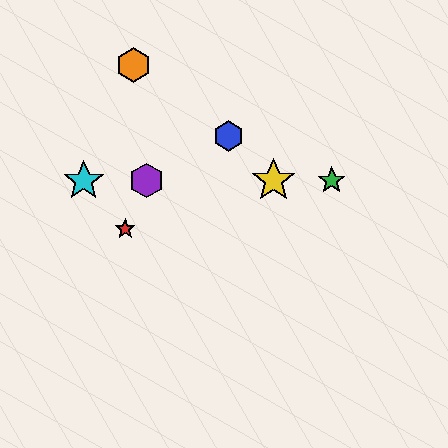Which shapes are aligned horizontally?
The green star, the yellow star, the purple hexagon, the cyan star are aligned horizontally.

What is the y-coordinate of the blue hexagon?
The blue hexagon is at y≈136.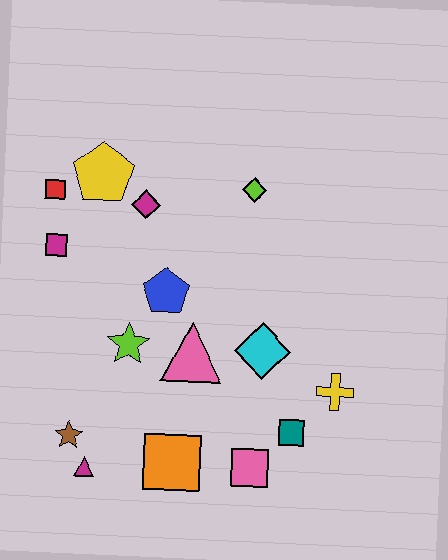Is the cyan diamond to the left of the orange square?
No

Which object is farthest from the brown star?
The lime diamond is farthest from the brown star.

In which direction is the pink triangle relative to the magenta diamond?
The pink triangle is below the magenta diamond.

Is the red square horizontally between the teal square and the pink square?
No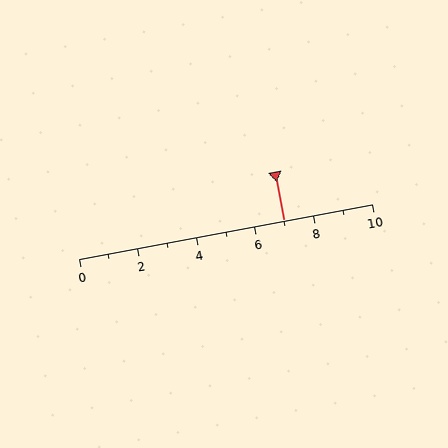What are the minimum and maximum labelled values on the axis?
The axis runs from 0 to 10.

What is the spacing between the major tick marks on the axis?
The major ticks are spaced 2 apart.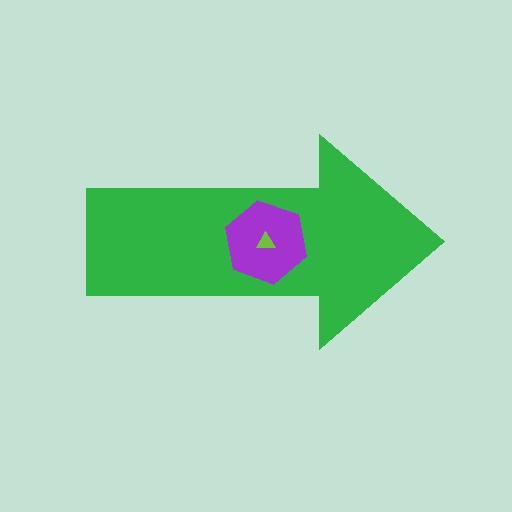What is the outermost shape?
The green arrow.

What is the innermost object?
The lime triangle.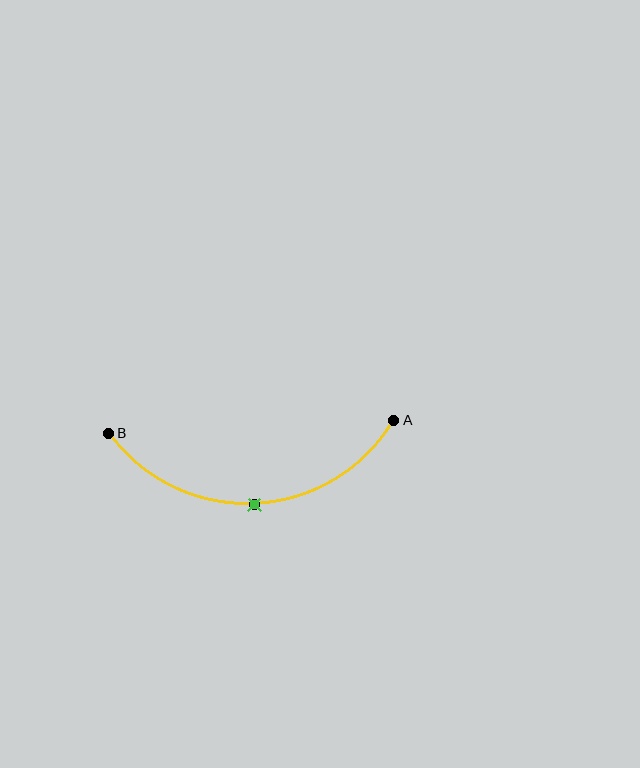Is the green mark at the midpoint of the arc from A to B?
Yes. The green mark lies on the arc at equal arc-length from both A and B — it is the arc midpoint.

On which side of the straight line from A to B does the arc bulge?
The arc bulges below the straight line connecting A and B.